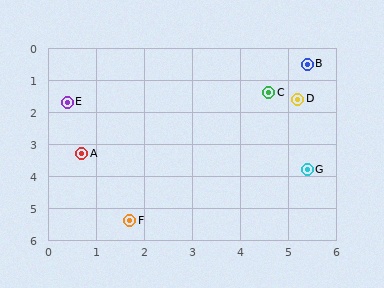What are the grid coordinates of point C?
Point C is at approximately (4.6, 1.4).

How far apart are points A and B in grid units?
Points A and B are about 5.5 grid units apart.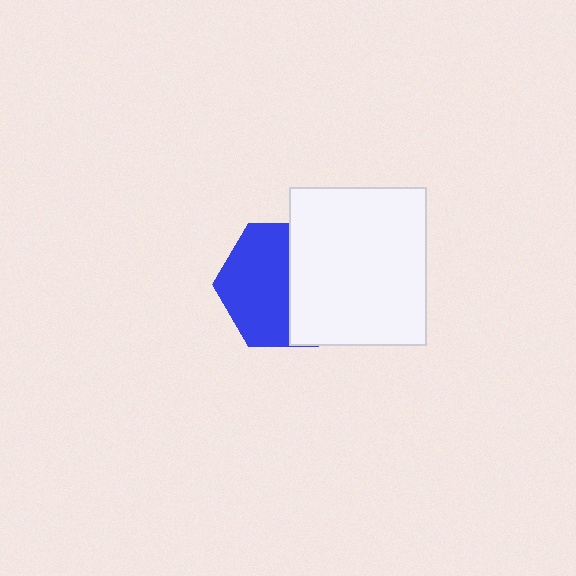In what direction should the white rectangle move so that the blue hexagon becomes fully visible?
The white rectangle should move right. That is the shortest direction to clear the overlap and leave the blue hexagon fully visible.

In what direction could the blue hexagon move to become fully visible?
The blue hexagon could move left. That would shift it out from behind the white rectangle entirely.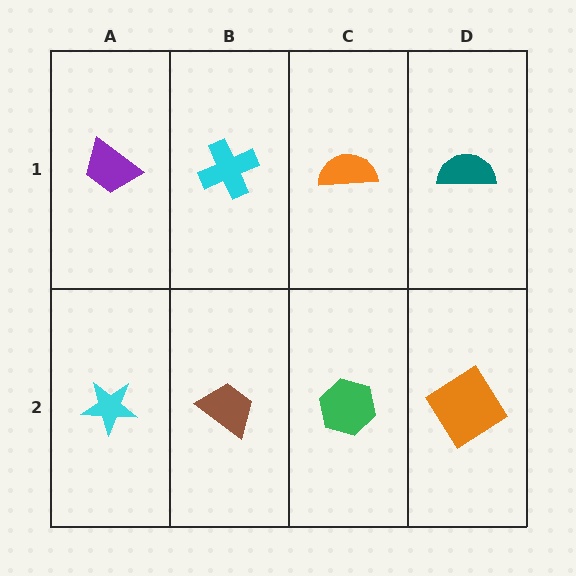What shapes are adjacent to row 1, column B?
A brown trapezoid (row 2, column B), a purple trapezoid (row 1, column A), an orange semicircle (row 1, column C).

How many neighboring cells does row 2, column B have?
3.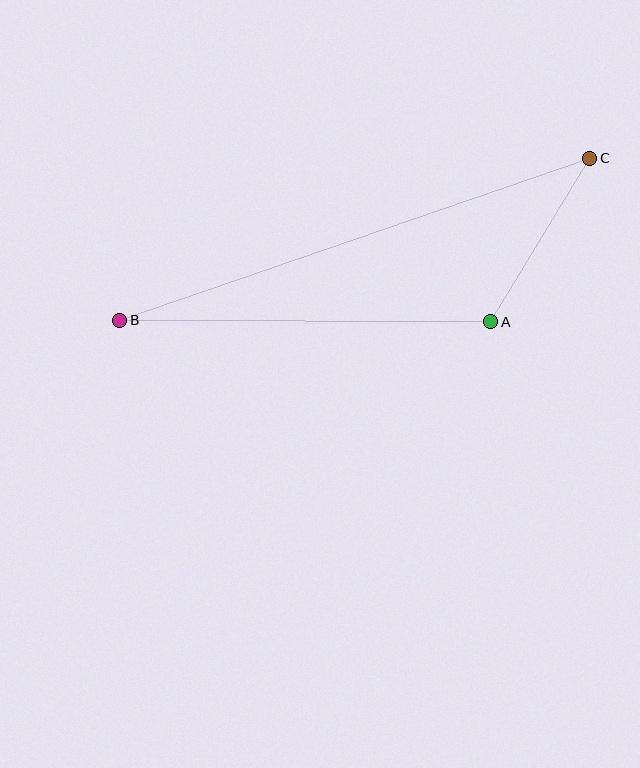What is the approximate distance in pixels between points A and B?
The distance between A and B is approximately 371 pixels.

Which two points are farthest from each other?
Points B and C are farthest from each other.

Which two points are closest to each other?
Points A and C are closest to each other.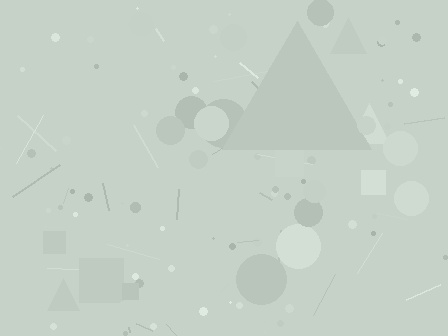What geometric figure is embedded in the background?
A triangle is embedded in the background.